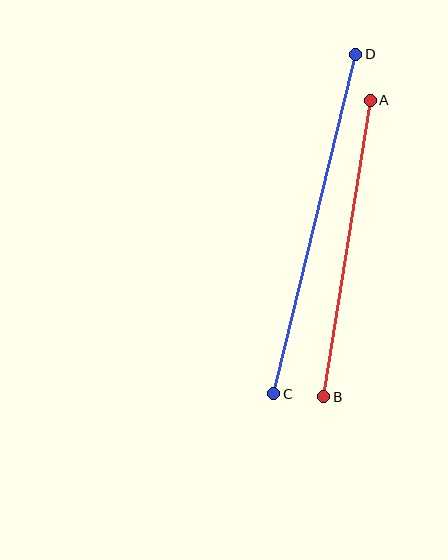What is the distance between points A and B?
The distance is approximately 300 pixels.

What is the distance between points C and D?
The distance is approximately 349 pixels.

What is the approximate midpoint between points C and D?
The midpoint is at approximately (315, 224) pixels.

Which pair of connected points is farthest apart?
Points C and D are farthest apart.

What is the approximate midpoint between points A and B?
The midpoint is at approximately (347, 248) pixels.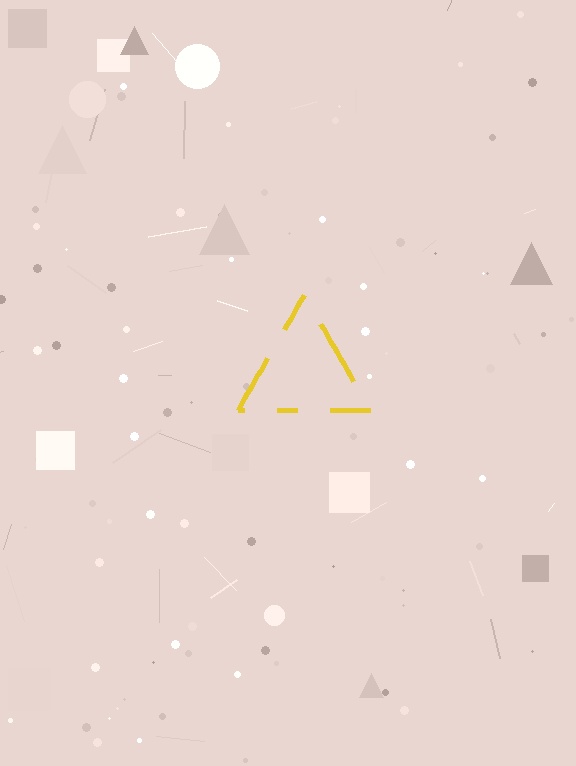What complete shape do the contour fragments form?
The contour fragments form a triangle.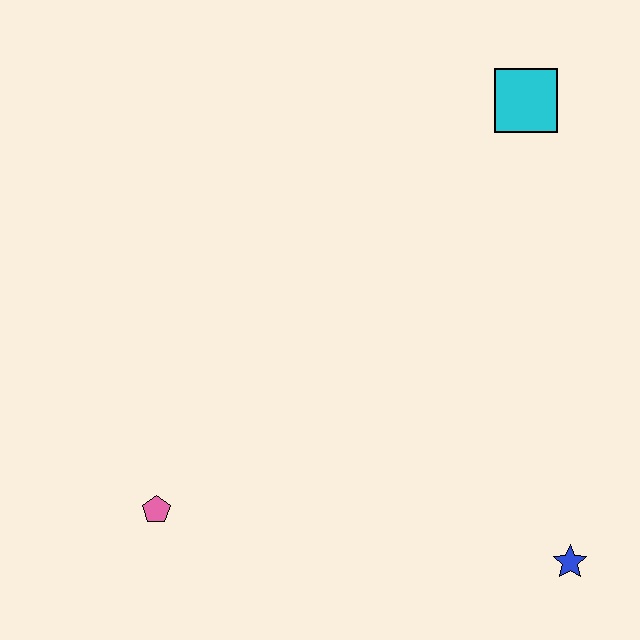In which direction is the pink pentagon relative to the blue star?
The pink pentagon is to the left of the blue star.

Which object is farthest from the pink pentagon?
The cyan square is farthest from the pink pentagon.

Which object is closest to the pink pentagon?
The blue star is closest to the pink pentagon.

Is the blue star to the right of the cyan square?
Yes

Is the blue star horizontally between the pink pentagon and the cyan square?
No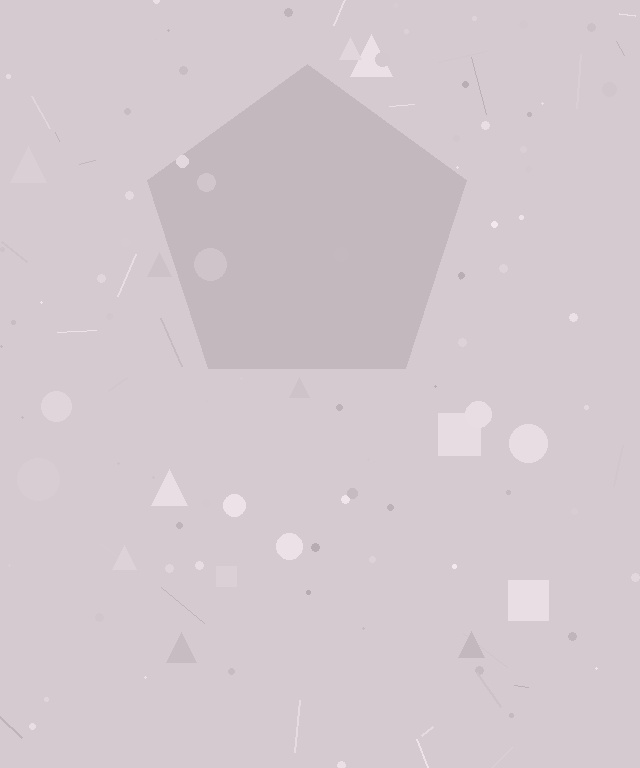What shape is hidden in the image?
A pentagon is hidden in the image.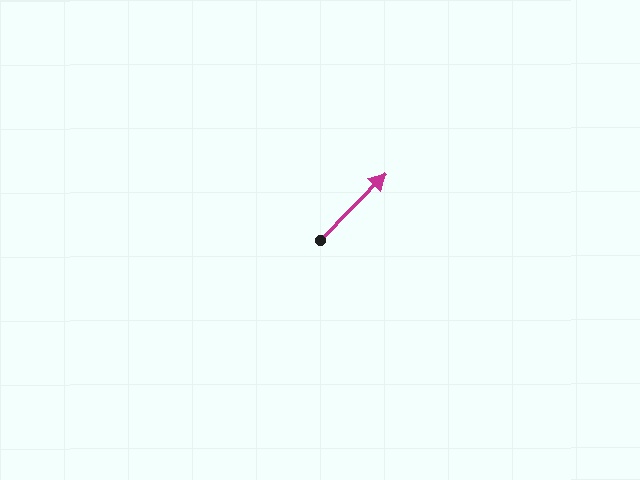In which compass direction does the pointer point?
Northeast.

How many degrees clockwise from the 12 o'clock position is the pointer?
Approximately 45 degrees.